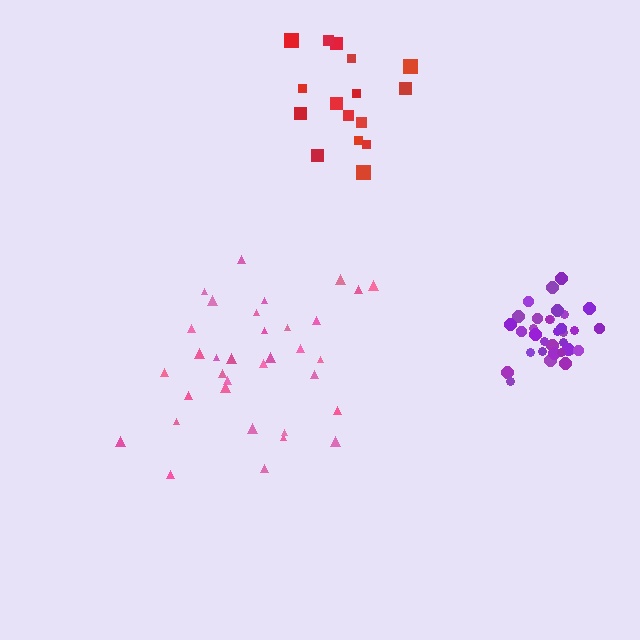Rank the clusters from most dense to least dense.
purple, red, pink.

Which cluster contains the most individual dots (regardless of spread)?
Pink (34).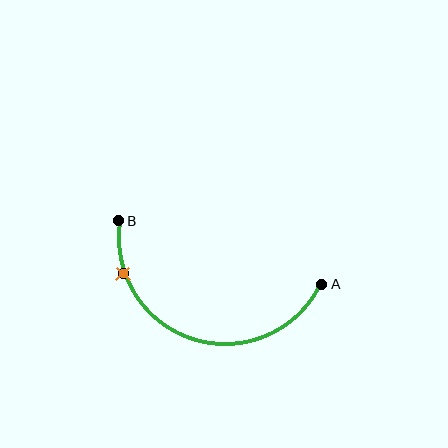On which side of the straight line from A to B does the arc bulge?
The arc bulges below the straight line connecting A and B.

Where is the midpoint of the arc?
The arc midpoint is the point on the curve farthest from the straight line joining A and B. It sits below that line.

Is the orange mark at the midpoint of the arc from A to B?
No. The orange mark lies on the arc but is closer to endpoint B. The arc midpoint would be at the point on the curve equidistant along the arc from both A and B.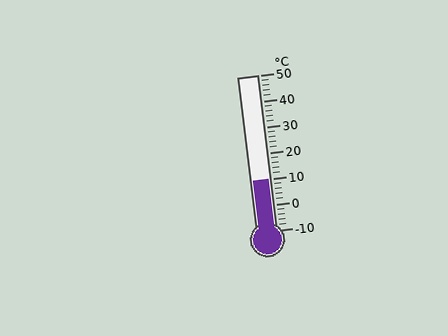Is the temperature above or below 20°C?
The temperature is below 20°C.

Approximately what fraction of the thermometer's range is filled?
The thermometer is filled to approximately 35% of its range.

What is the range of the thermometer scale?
The thermometer scale ranges from -10°C to 50°C.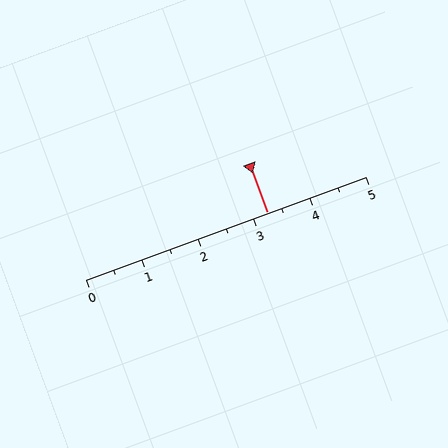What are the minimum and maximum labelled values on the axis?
The axis runs from 0 to 5.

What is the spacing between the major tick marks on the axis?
The major ticks are spaced 1 apart.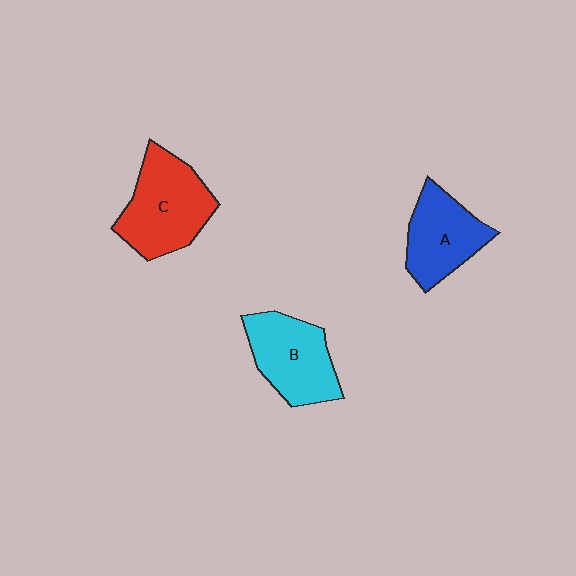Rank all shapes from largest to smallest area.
From largest to smallest: C (red), B (cyan), A (blue).